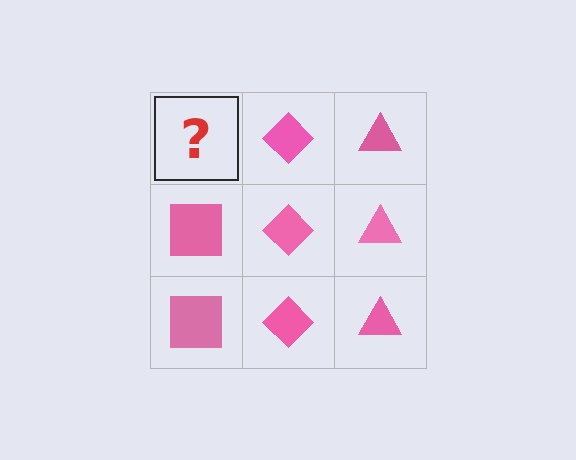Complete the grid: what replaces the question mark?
The question mark should be replaced with a pink square.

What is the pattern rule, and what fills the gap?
The rule is that each column has a consistent shape. The gap should be filled with a pink square.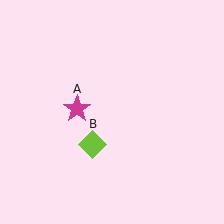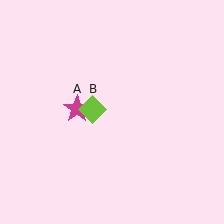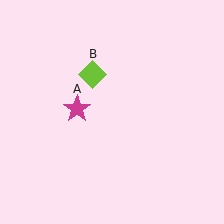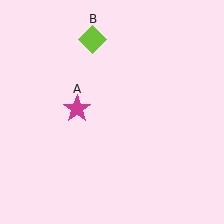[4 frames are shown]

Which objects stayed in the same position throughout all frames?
Magenta star (object A) remained stationary.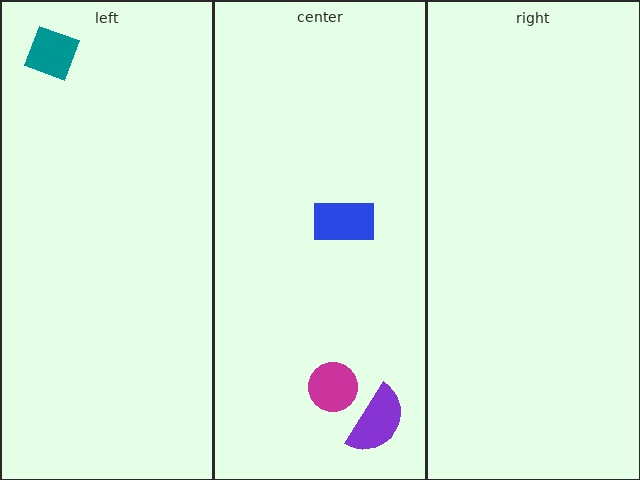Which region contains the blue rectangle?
The center region.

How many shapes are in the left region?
1.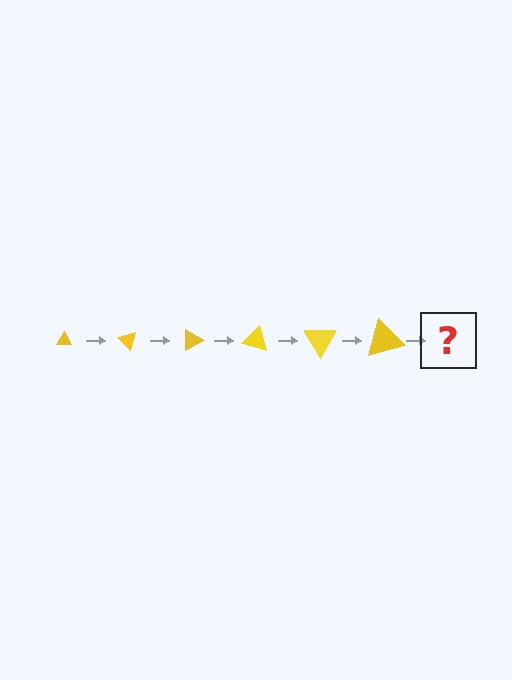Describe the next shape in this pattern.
It should be a triangle, larger than the previous one and rotated 270 degrees from the start.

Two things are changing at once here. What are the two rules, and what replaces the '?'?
The two rules are that the triangle grows larger each step and it rotates 45 degrees each step. The '?' should be a triangle, larger than the previous one and rotated 270 degrees from the start.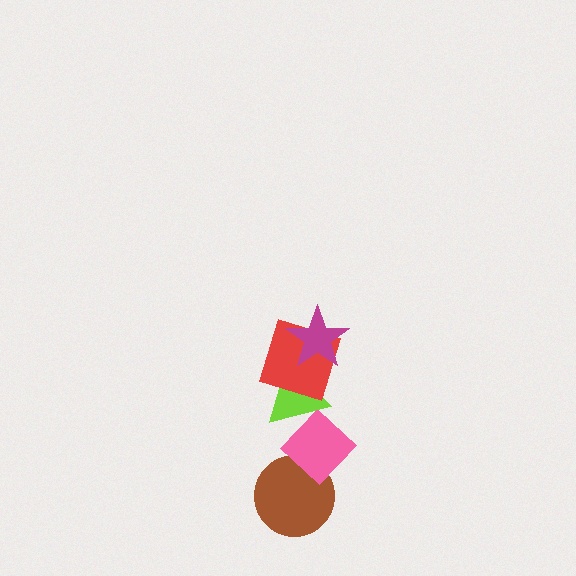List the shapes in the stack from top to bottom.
From top to bottom: the magenta star, the red square, the lime triangle, the pink diamond, the brown circle.